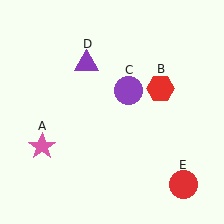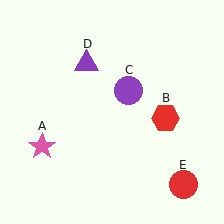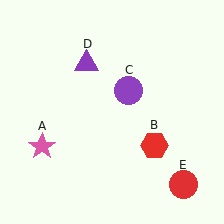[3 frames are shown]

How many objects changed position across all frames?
1 object changed position: red hexagon (object B).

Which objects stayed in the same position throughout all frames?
Pink star (object A) and purple circle (object C) and purple triangle (object D) and red circle (object E) remained stationary.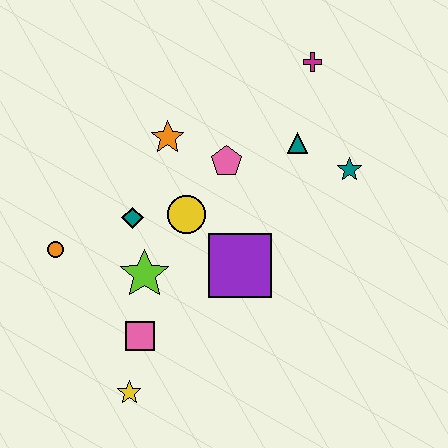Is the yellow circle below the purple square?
No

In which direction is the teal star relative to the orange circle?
The teal star is to the right of the orange circle.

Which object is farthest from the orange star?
The yellow star is farthest from the orange star.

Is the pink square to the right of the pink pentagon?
No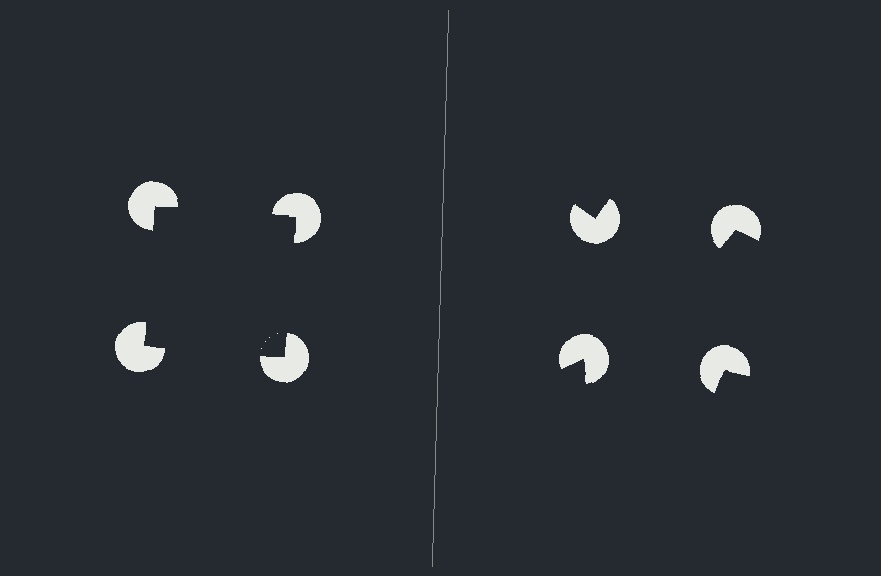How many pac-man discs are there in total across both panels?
8 — 4 on each side.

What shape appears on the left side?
An illusory square.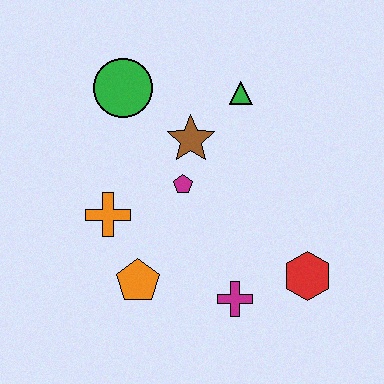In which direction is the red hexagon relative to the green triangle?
The red hexagon is below the green triangle.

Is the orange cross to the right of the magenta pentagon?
No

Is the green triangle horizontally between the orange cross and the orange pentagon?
No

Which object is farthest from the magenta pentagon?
The red hexagon is farthest from the magenta pentagon.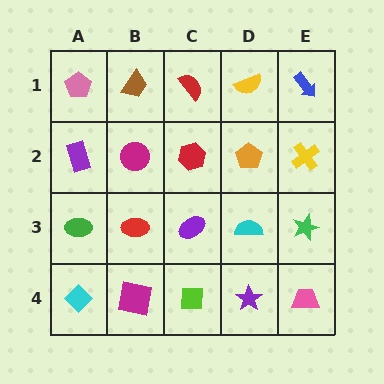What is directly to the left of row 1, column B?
A pink pentagon.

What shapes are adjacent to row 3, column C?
A red hexagon (row 2, column C), a lime square (row 4, column C), a red ellipse (row 3, column B), a cyan semicircle (row 3, column D).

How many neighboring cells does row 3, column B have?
4.